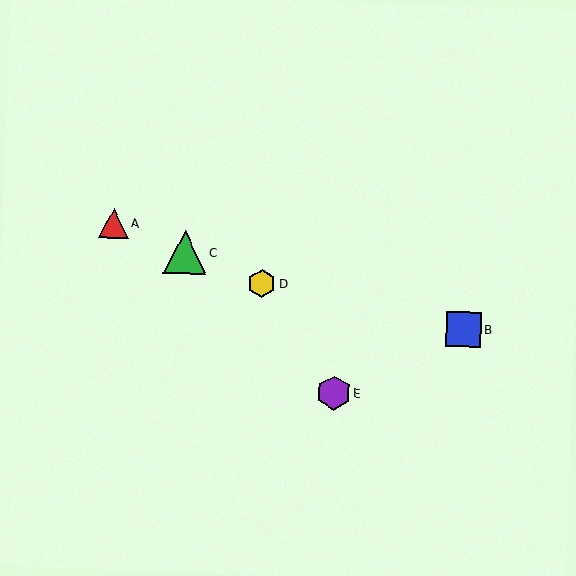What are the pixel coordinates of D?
Object D is at (262, 283).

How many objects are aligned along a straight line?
3 objects (A, C, D) are aligned along a straight line.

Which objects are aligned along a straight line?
Objects A, C, D are aligned along a straight line.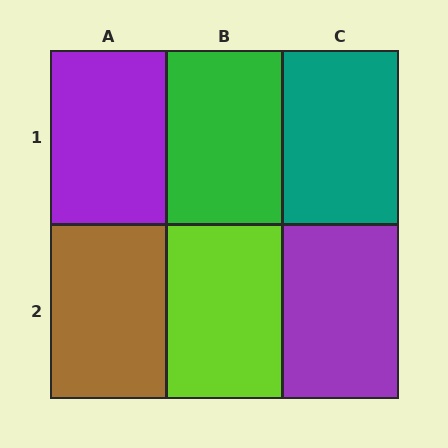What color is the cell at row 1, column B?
Green.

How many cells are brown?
1 cell is brown.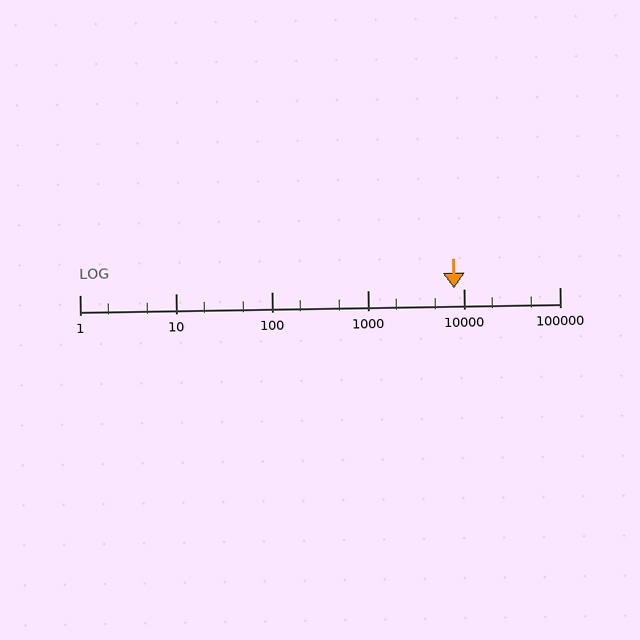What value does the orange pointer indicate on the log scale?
The pointer indicates approximately 8000.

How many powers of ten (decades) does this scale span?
The scale spans 5 decades, from 1 to 100000.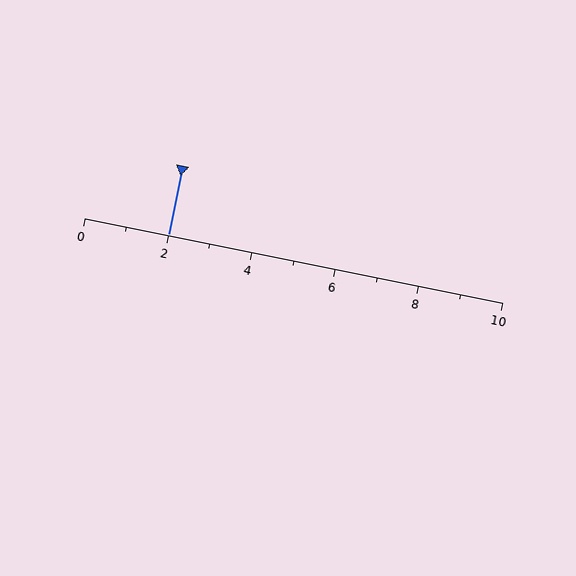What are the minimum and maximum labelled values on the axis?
The axis runs from 0 to 10.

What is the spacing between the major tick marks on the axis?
The major ticks are spaced 2 apart.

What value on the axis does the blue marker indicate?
The marker indicates approximately 2.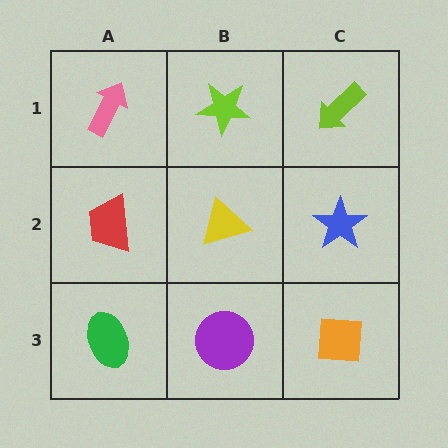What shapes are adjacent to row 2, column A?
A pink arrow (row 1, column A), a green ellipse (row 3, column A), a yellow triangle (row 2, column B).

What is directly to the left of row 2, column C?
A yellow triangle.